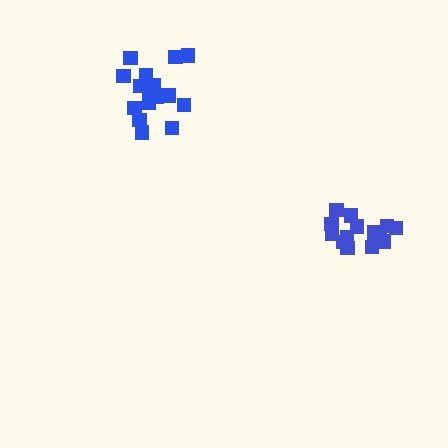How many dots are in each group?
Group 1: 17 dots, Group 2: 14 dots (31 total).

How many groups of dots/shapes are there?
There are 2 groups.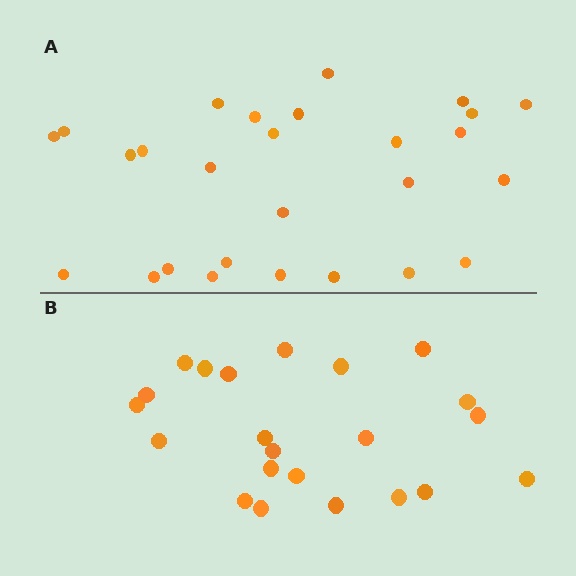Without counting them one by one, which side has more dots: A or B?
Region A (the top region) has more dots.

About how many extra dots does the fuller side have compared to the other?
Region A has about 5 more dots than region B.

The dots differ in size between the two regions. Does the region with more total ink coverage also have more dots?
No. Region B has more total ink coverage because its dots are larger, but region A actually contains more individual dots. Total area can be misleading — the number of items is what matters here.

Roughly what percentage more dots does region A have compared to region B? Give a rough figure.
About 25% more.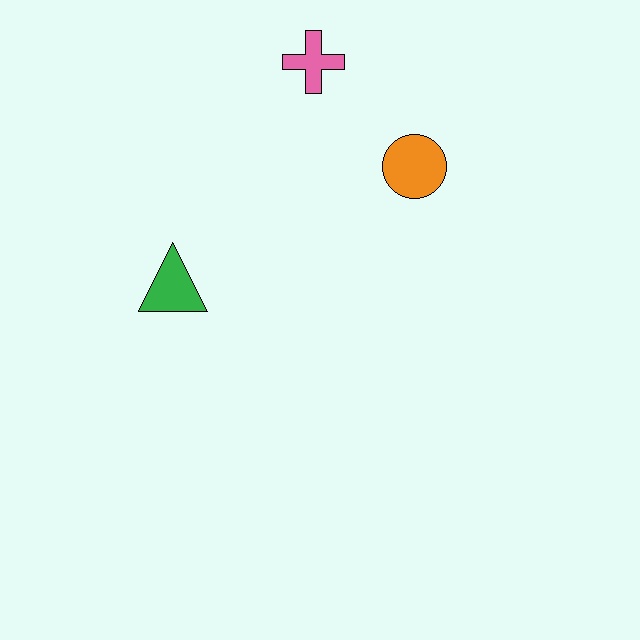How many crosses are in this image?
There is 1 cross.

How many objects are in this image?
There are 3 objects.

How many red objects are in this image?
There are no red objects.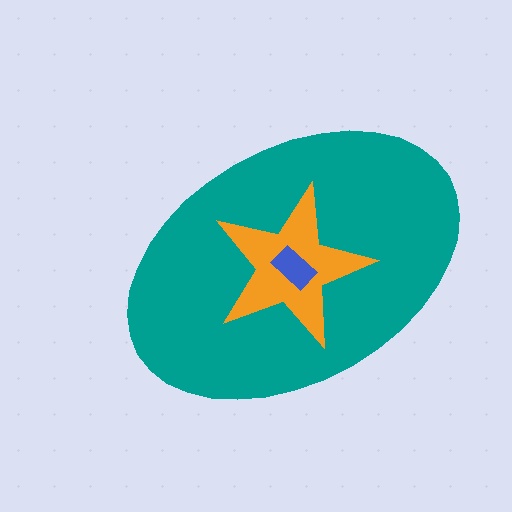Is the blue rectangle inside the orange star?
Yes.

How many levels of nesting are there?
3.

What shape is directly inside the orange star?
The blue rectangle.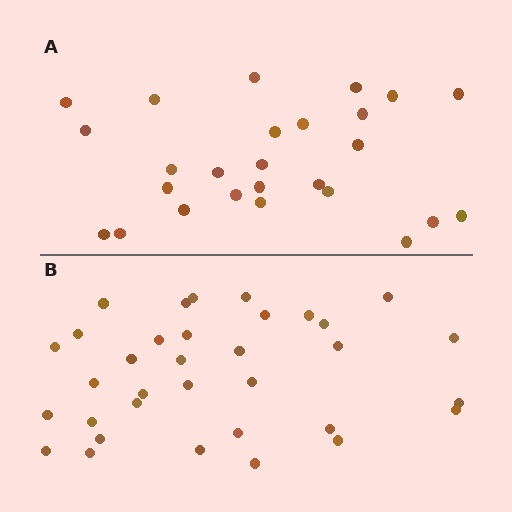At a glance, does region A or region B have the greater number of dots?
Region B (the bottom region) has more dots.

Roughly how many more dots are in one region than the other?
Region B has roughly 8 or so more dots than region A.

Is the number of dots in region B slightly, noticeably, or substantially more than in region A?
Region B has noticeably more, but not dramatically so. The ratio is roughly 1.3 to 1.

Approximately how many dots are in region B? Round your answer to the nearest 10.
About 30 dots. (The exact count is 34, which rounds to 30.)